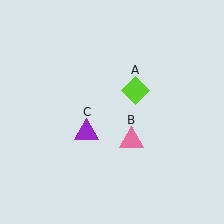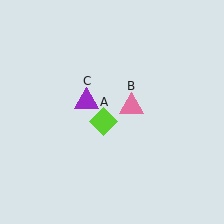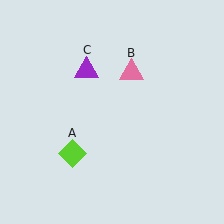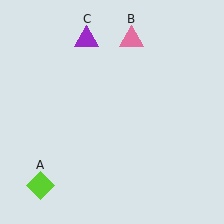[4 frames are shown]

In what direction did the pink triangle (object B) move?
The pink triangle (object B) moved up.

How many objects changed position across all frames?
3 objects changed position: lime diamond (object A), pink triangle (object B), purple triangle (object C).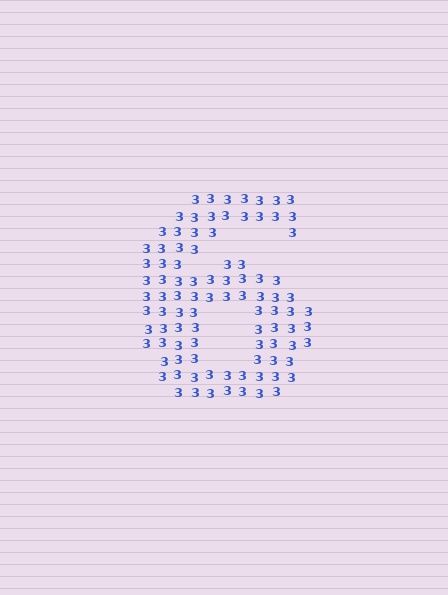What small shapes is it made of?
It is made of small digit 3's.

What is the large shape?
The large shape is the digit 6.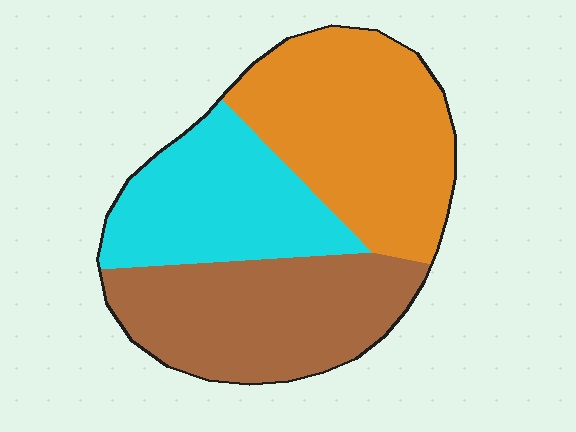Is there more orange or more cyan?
Orange.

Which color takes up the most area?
Orange, at roughly 40%.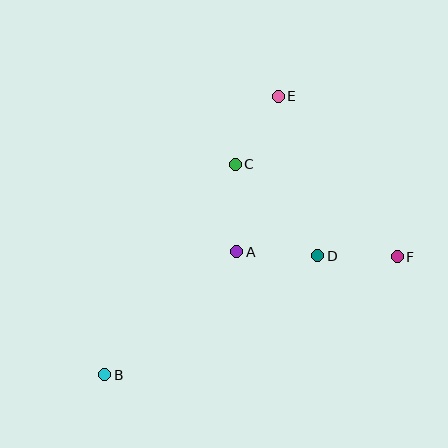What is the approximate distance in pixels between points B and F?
The distance between B and F is approximately 315 pixels.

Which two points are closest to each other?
Points D and F are closest to each other.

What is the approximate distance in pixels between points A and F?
The distance between A and F is approximately 160 pixels.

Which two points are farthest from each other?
Points B and E are farthest from each other.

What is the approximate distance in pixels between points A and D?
The distance between A and D is approximately 81 pixels.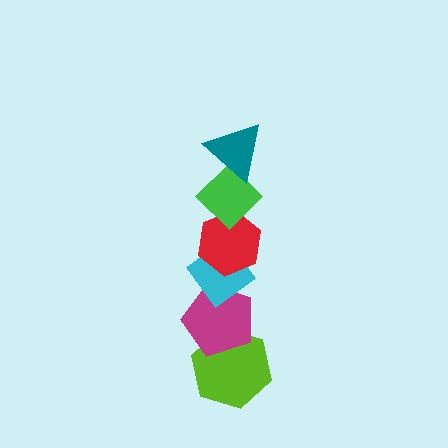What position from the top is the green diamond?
The green diamond is 2nd from the top.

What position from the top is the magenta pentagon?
The magenta pentagon is 5th from the top.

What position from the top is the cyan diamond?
The cyan diamond is 4th from the top.